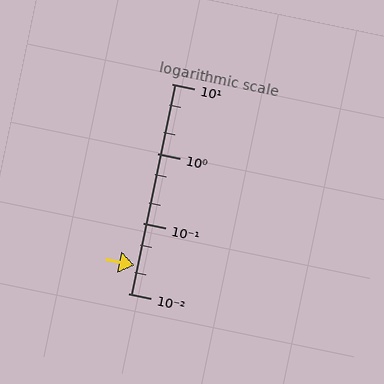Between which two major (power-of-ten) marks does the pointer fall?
The pointer is between 0.01 and 0.1.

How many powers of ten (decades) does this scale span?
The scale spans 3 decades, from 0.01 to 10.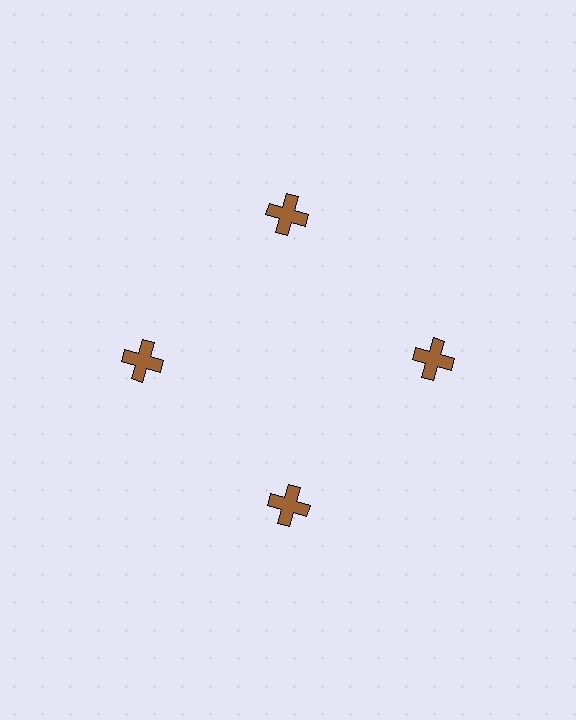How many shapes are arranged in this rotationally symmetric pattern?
There are 4 shapes, arranged in 4 groups of 1.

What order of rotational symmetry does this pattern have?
This pattern has 4-fold rotational symmetry.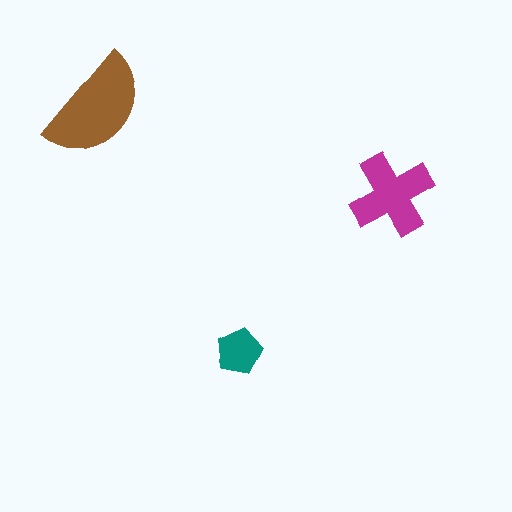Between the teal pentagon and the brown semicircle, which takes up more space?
The brown semicircle.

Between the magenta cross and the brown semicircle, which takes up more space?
The brown semicircle.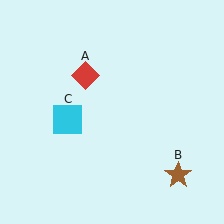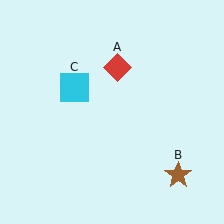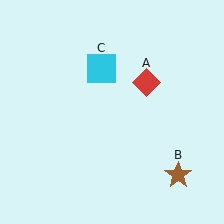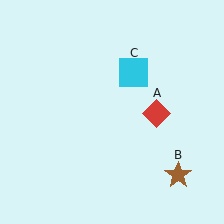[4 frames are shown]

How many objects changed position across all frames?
2 objects changed position: red diamond (object A), cyan square (object C).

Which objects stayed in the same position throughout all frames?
Brown star (object B) remained stationary.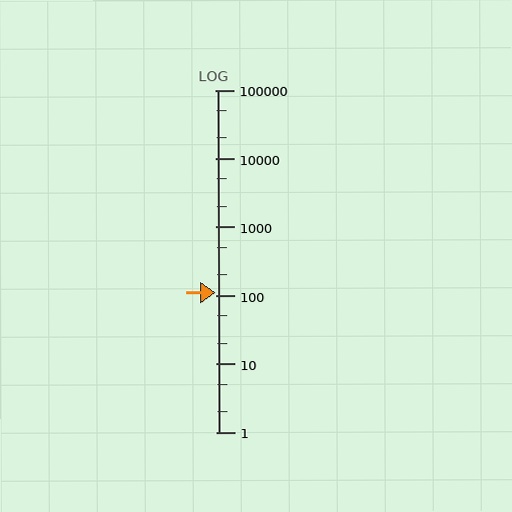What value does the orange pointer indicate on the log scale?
The pointer indicates approximately 110.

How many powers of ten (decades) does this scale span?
The scale spans 5 decades, from 1 to 100000.